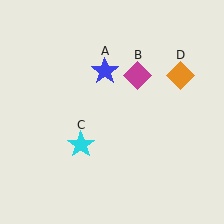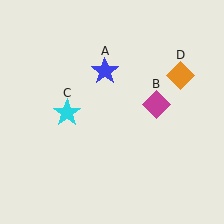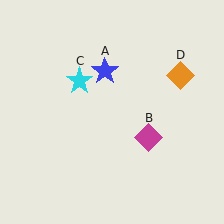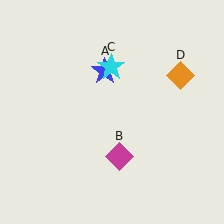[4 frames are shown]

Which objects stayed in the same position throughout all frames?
Blue star (object A) and orange diamond (object D) remained stationary.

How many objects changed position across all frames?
2 objects changed position: magenta diamond (object B), cyan star (object C).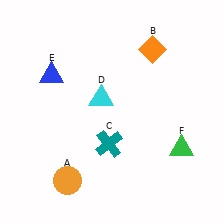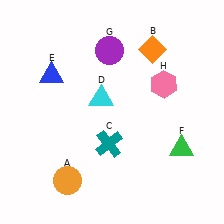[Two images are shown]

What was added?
A purple circle (G), a pink hexagon (H) were added in Image 2.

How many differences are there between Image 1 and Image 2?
There are 2 differences between the two images.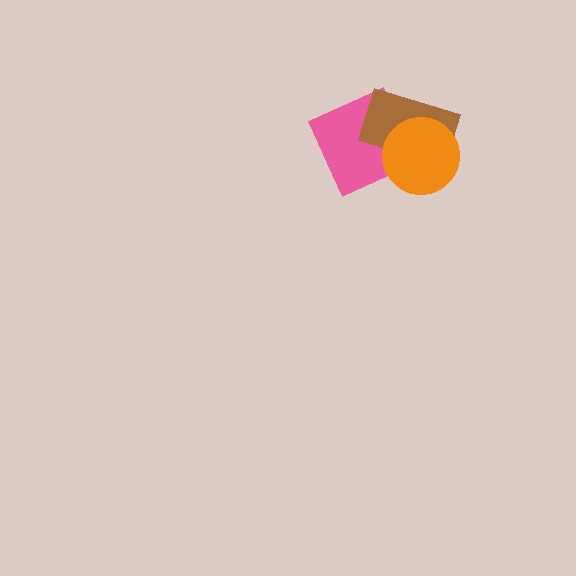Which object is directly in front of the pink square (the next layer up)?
The brown rectangle is directly in front of the pink square.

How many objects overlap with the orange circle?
2 objects overlap with the orange circle.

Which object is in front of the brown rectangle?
The orange circle is in front of the brown rectangle.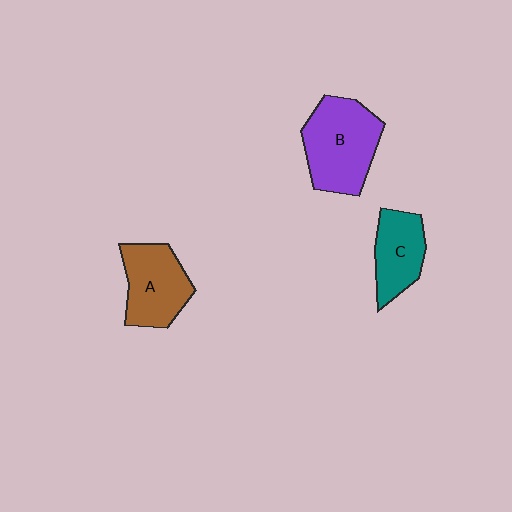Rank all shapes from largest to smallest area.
From largest to smallest: B (purple), A (brown), C (teal).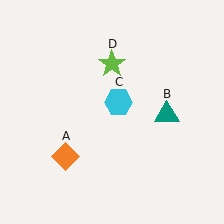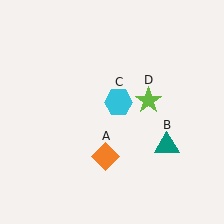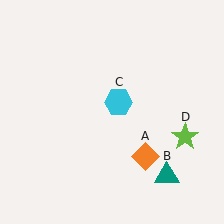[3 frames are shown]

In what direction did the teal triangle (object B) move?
The teal triangle (object B) moved down.